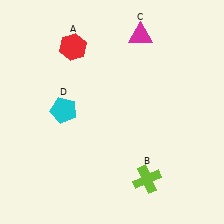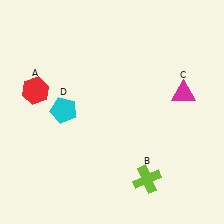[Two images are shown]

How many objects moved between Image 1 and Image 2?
2 objects moved between the two images.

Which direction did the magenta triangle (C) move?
The magenta triangle (C) moved down.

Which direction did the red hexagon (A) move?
The red hexagon (A) moved down.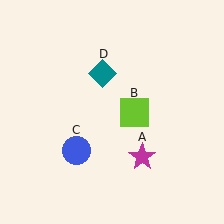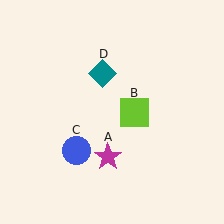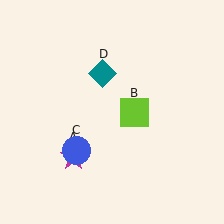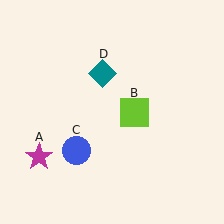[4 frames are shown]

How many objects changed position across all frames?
1 object changed position: magenta star (object A).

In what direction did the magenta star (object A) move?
The magenta star (object A) moved left.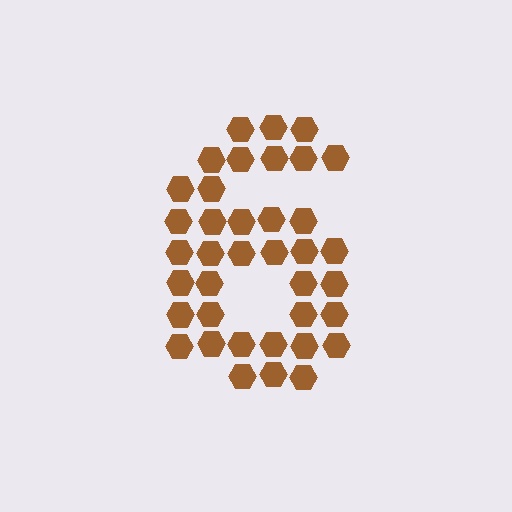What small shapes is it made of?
It is made of small hexagons.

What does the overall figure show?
The overall figure shows the digit 6.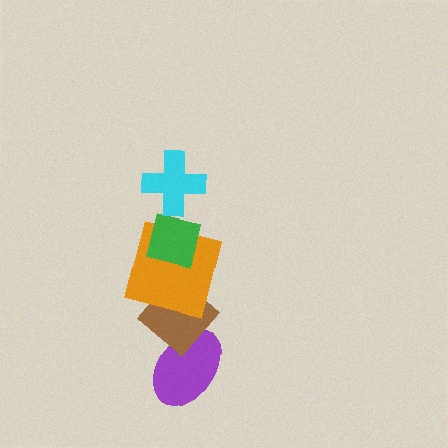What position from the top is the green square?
The green square is 2nd from the top.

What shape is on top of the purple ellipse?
The brown diamond is on top of the purple ellipse.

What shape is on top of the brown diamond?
The orange square is on top of the brown diamond.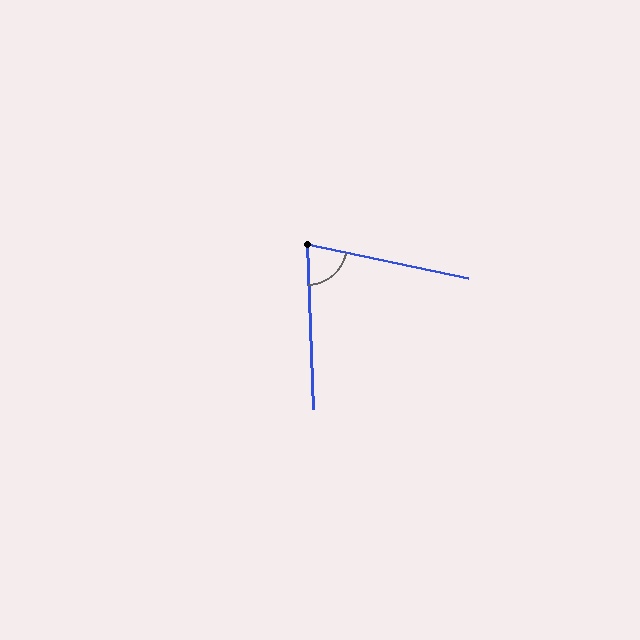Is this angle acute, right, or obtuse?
It is acute.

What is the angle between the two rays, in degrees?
Approximately 76 degrees.